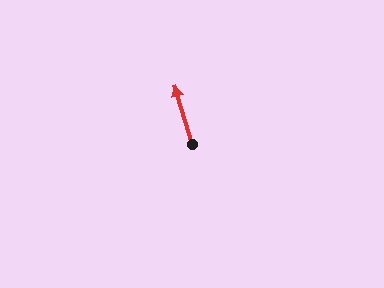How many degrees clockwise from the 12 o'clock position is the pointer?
Approximately 343 degrees.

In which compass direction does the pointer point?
North.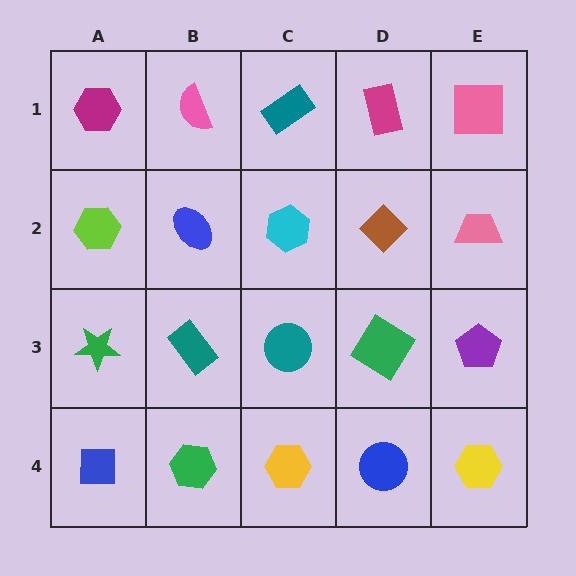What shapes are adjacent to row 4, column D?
A green diamond (row 3, column D), a yellow hexagon (row 4, column C), a yellow hexagon (row 4, column E).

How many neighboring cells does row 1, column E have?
2.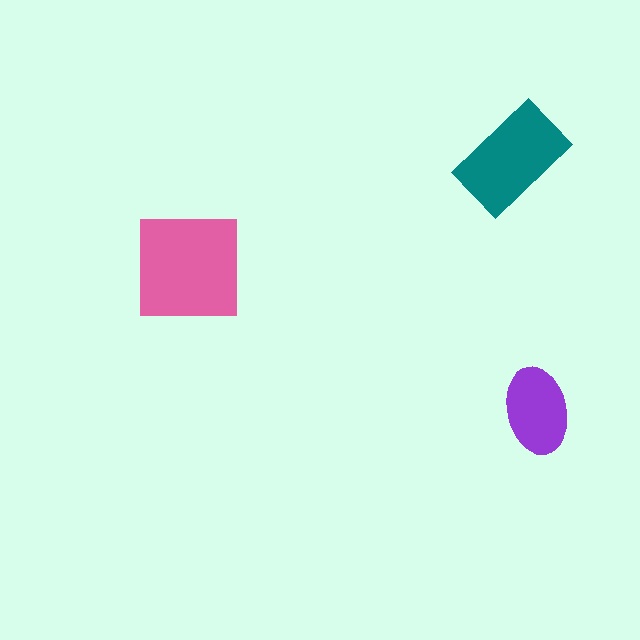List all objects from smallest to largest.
The purple ellipse, the teal rectangle, the pink square.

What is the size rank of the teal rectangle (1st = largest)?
2nd.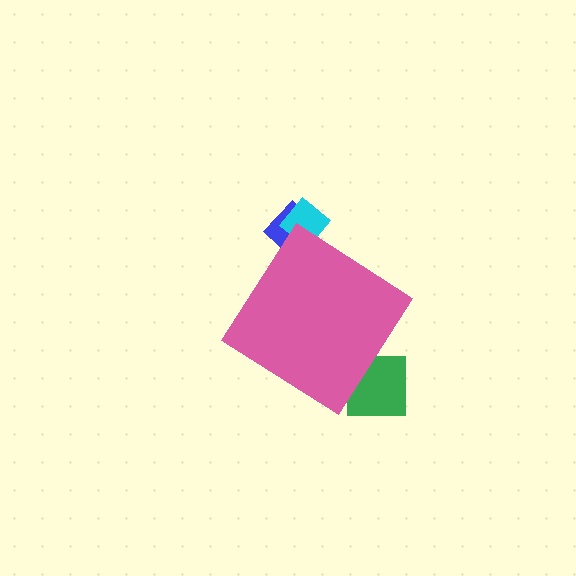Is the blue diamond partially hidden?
Yes, the blue diamond is partially hidden behind the pink diamond.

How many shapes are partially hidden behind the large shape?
3 shapes are partially hidden.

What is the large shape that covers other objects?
A pink diamond.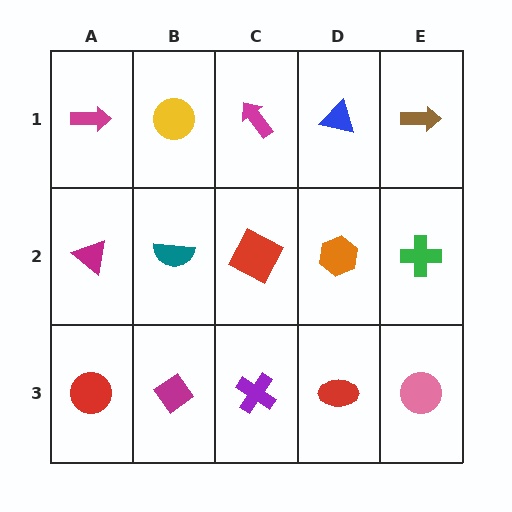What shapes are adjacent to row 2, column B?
A yellow circle (row 1, column B), a magenta diamond (row 3, column B), a magenta triangle (row 2, column A), a red square (row 2, column C).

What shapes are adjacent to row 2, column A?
A magenta arrow (row 1, column A), a red circle (row 3, column A), a teal semicircle (row 2, column B).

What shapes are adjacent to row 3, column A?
A magenta triangle (row 2, column A), a magenta diamond (row 3, column B).